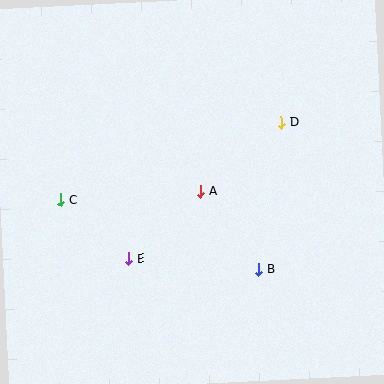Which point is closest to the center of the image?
Point A at (201, 191) is closest to the center.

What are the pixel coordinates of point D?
Point D is at (282, 122).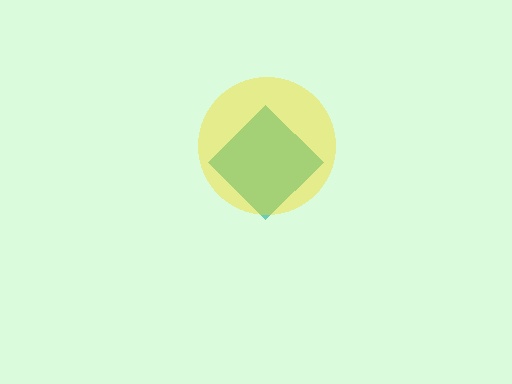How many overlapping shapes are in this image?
There are 2 overlapping shapes in the image.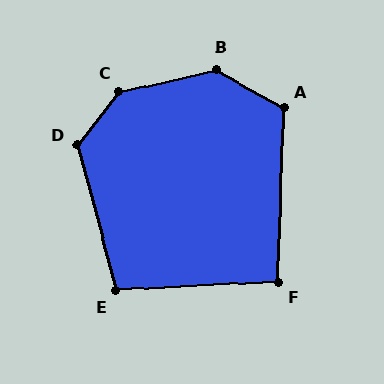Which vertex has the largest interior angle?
C, at approximately 141 degrees.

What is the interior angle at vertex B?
Approximately 138 degrees (obtuse).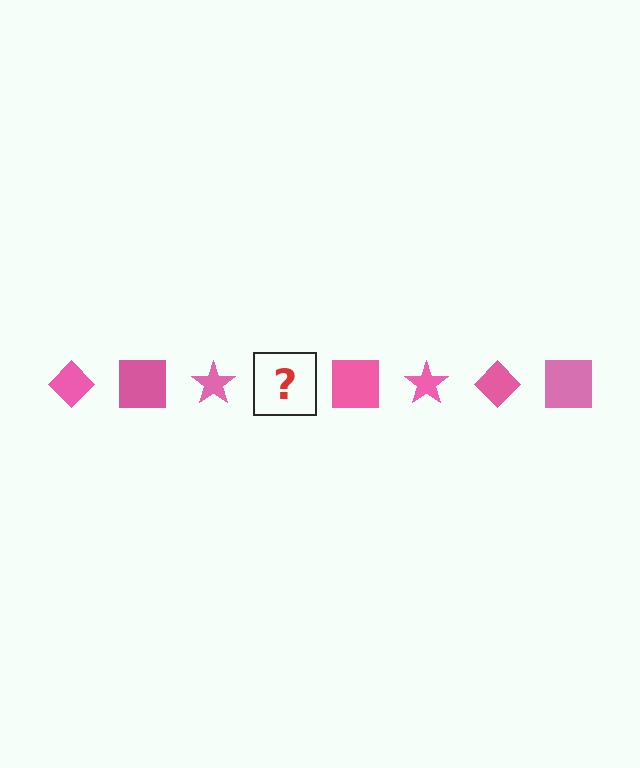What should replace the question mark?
The question mark should be replaced with a pink diamond.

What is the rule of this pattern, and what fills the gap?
The rule is that the pattern cycles through diamond, square, star shapes in pink. The gap should be filled with a pink diamond.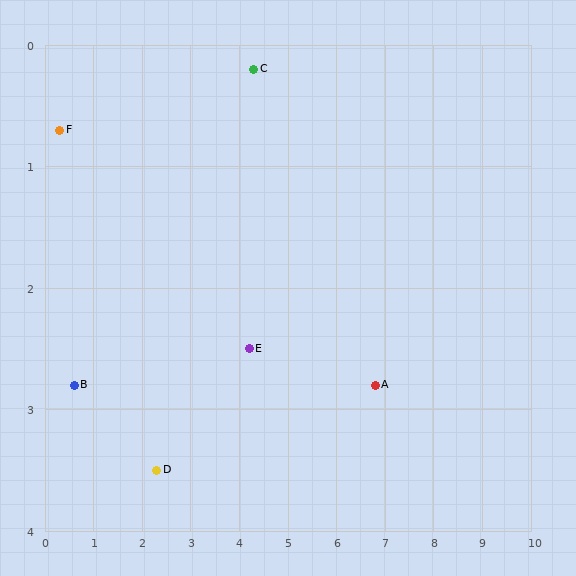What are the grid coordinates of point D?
Point D is at approximately (2.3, 3.5).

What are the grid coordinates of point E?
Point E is at approximately (4.2, 2.5).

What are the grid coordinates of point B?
Point B is at approximately (0.6, 2.8).